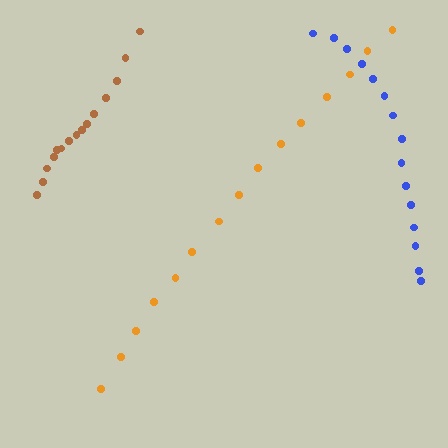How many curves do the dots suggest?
There are 3 distinct paths.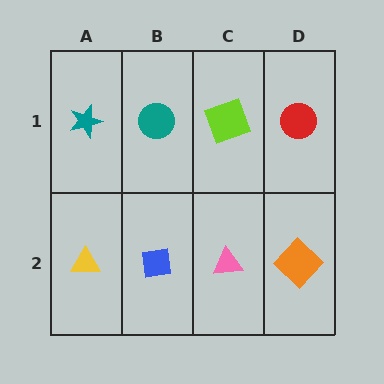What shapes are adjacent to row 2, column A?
A teal star (row 1, column A), a blue square (row 2, column B).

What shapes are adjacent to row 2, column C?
A lime square (row 1, column C), a blue square (row 2, column B), an orange diamond (row 2, column D).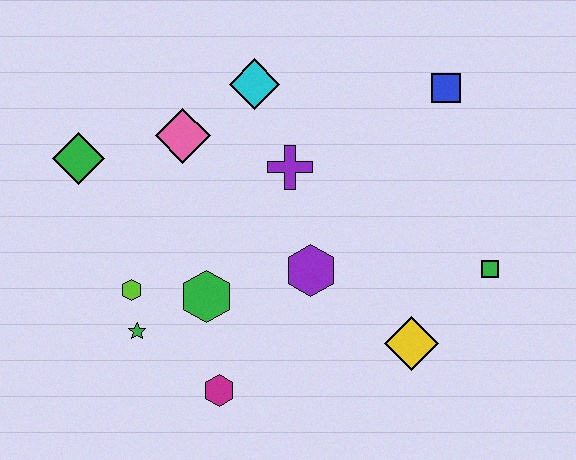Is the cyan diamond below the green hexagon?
No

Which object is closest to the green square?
The yellow diamond is closest to the green square.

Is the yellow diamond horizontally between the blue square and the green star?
Yes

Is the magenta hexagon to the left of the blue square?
Yes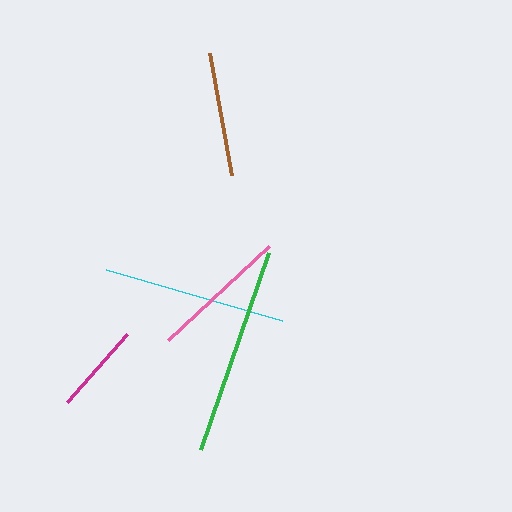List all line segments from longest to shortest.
From longest to shortest: green, cyan, pink, brown, magenta.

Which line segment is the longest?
The green line is the longest at approximately 208 pixels.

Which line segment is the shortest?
The magenta line is the shortest at approximately 90 pixels.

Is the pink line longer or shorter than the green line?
The green line is longer than the pink line.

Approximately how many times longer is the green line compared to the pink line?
The green line is approximately 1.5 times the length of the pink line.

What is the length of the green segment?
The green segment is approximately 208 pixels long.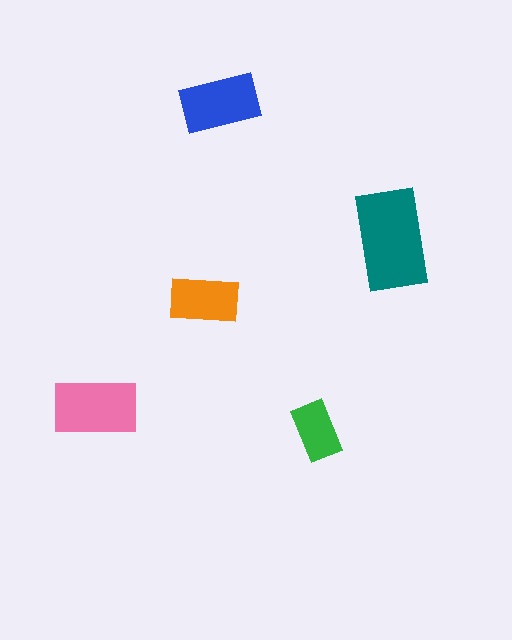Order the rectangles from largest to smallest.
the teal one, the pink one, the blue one, the orange one, the green one.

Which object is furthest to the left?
The pink rectangle is leftmost.